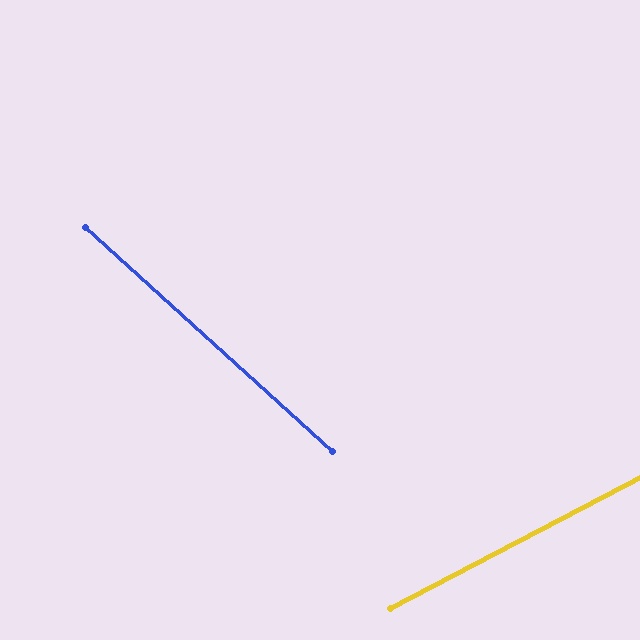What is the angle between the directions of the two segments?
Approximately 70 degrees.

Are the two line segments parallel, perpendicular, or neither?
Neither parallel nor perpendicular — they differ by about 70°.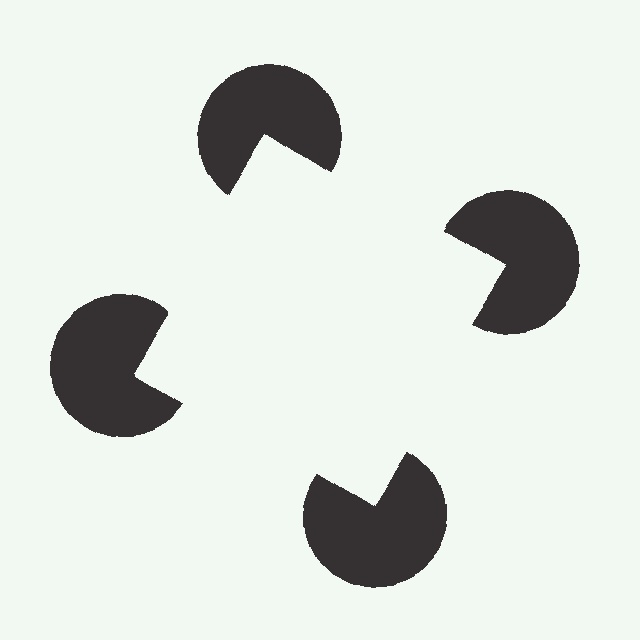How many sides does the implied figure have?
4 sides.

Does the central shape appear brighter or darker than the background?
It typically appears slightly brighter than the background, even though no actual brightness change is drawn.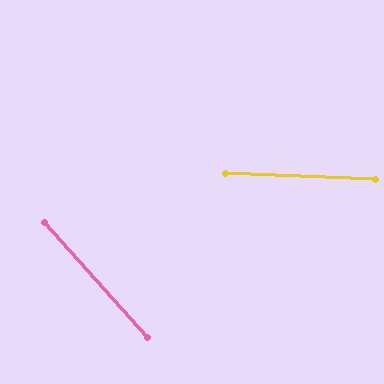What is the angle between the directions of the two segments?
Approximately 46 degrees.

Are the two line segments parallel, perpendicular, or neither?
Neither parallel nor perpendicular — they differ by about 46°.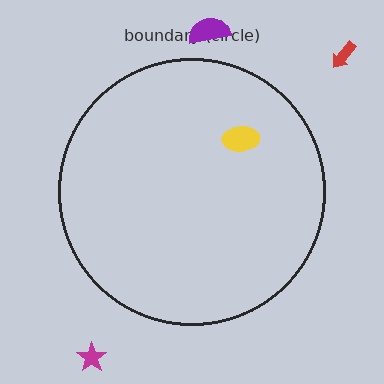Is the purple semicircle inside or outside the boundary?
Outside.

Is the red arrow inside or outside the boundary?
Outside.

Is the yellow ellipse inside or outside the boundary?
Inside.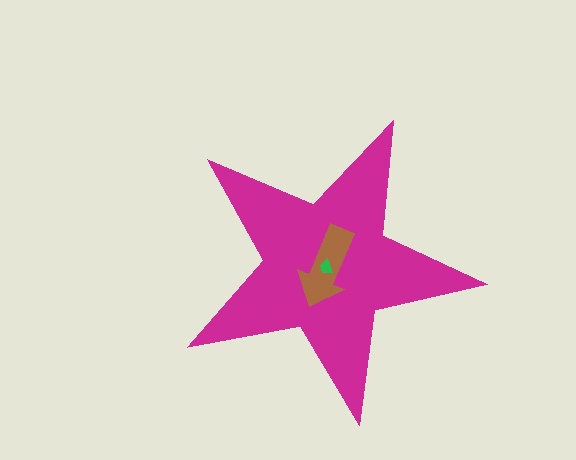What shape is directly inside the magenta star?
The brown arrow.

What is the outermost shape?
The magenta star.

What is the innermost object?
The green trapezoid.